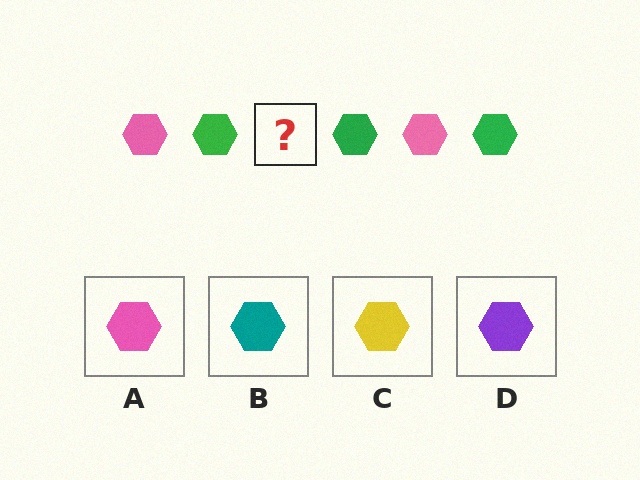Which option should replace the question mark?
Option A.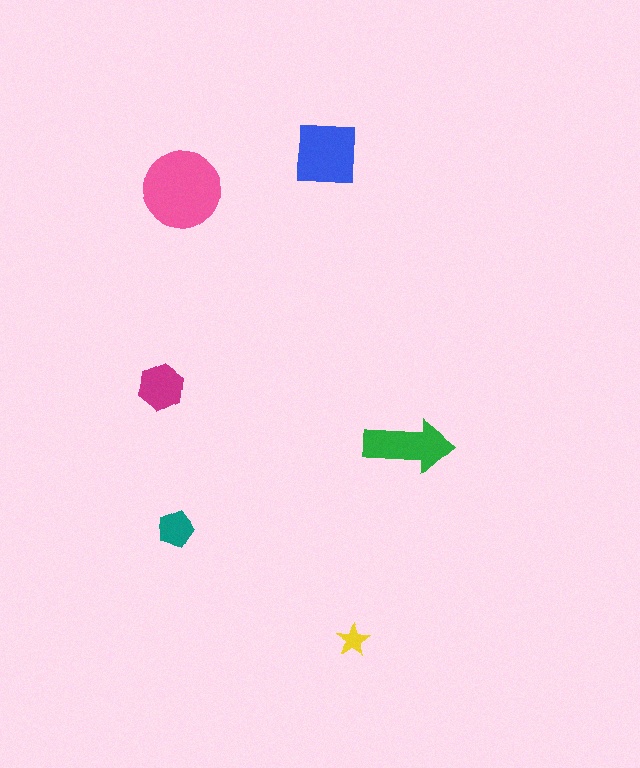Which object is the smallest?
The yellow star.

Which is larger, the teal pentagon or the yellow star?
The teal pentagon.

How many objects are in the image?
There are 6 objects in the image.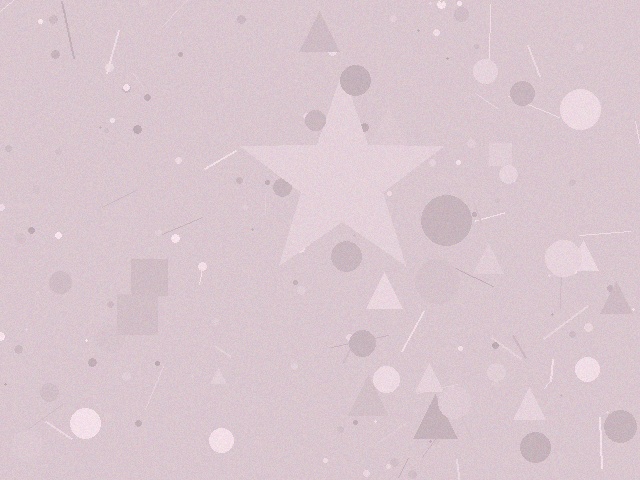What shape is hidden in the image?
A star is hidden in the image.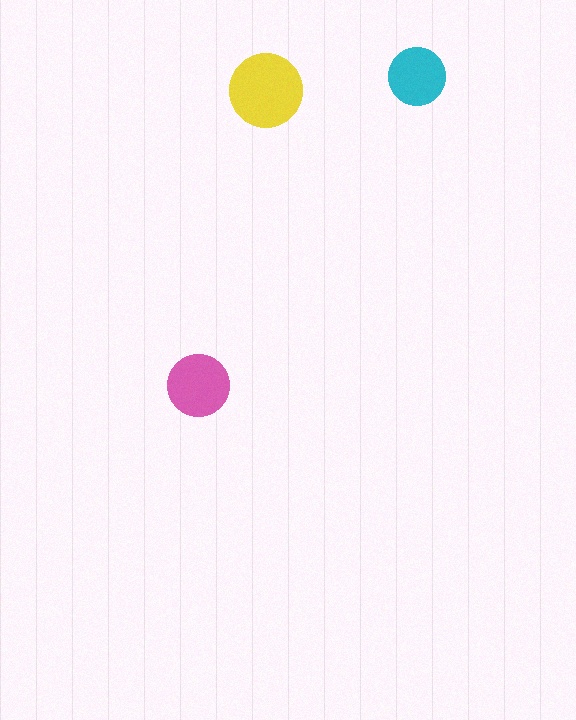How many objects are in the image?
There are 3 objects in the image.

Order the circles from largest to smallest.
the yellow one, the pink one, the cyan one.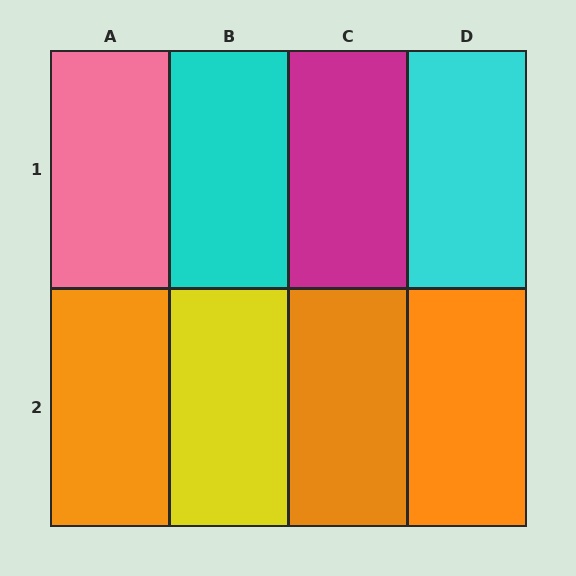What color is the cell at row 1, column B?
Cyan.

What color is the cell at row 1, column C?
Magenta.